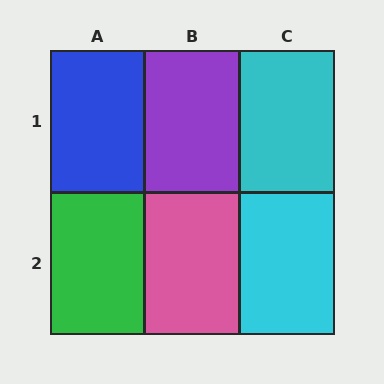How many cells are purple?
1 cell is purple.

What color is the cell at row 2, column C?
Cyan.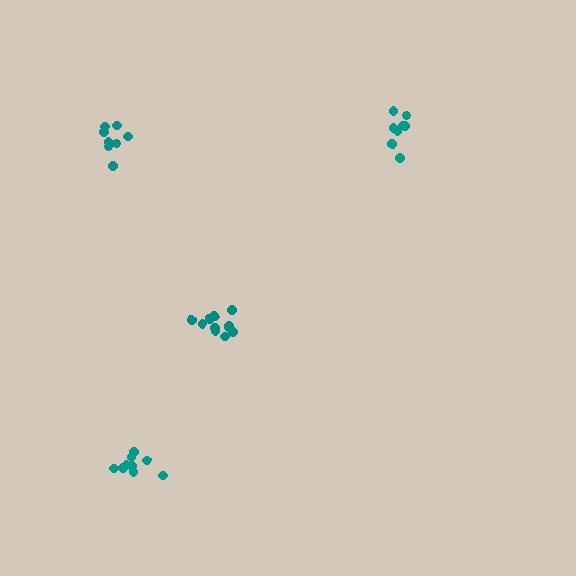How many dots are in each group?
Group 1: 11 dots, Group 2: 9 dots, Group 3: 8 dots, Group 4: 8 dots (36 total).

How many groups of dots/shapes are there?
There are 4 groups.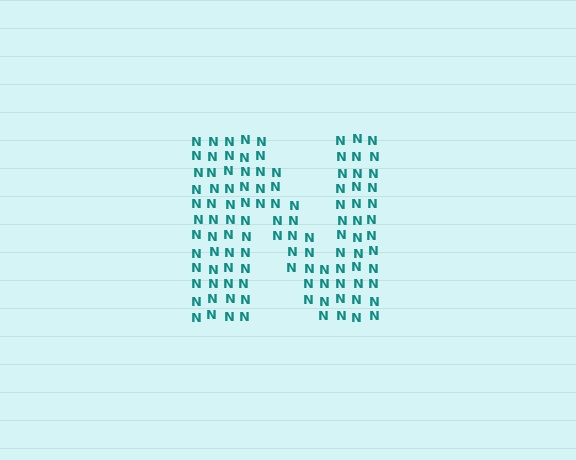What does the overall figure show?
The overall figure shows the letter N.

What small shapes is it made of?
It is made of small letter N's.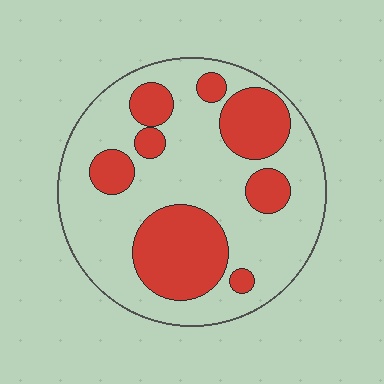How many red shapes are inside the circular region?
8.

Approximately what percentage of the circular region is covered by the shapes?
Approximately 30%.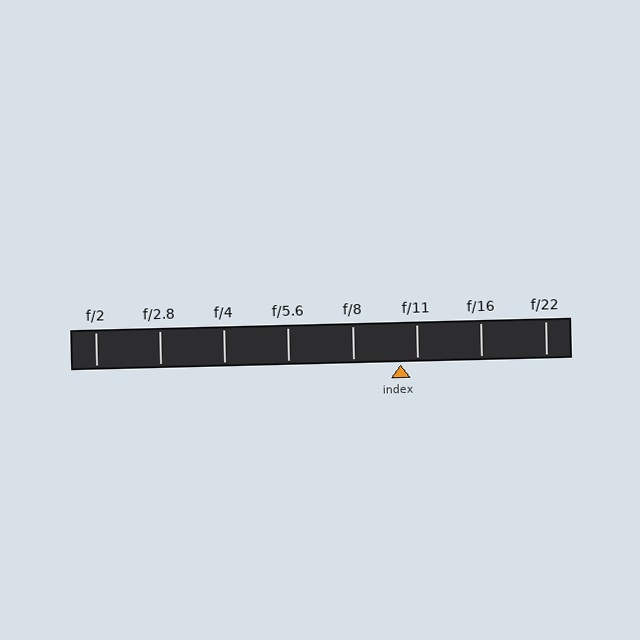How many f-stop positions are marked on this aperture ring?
There are 8 f-stop positions marked.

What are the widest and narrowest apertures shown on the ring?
The widest aperture shown is f/2 and the narrowest is f/22.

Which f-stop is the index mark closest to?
The index mark is closest to f/11.